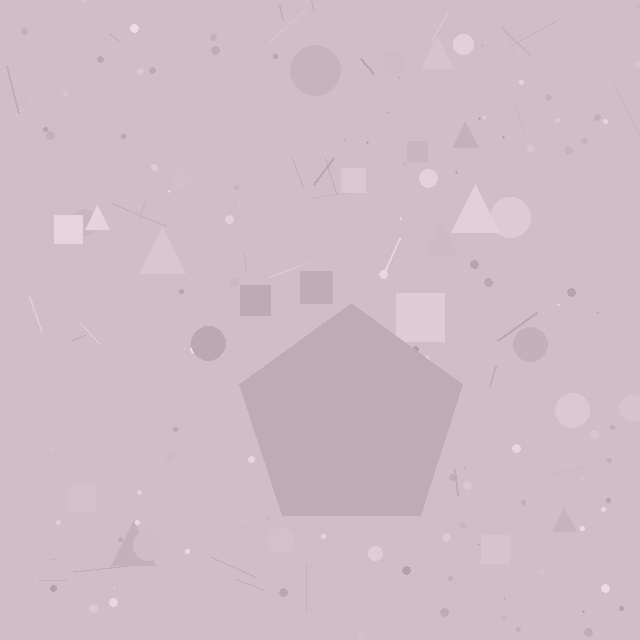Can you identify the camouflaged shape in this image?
The camouflaged shape is a pentagon.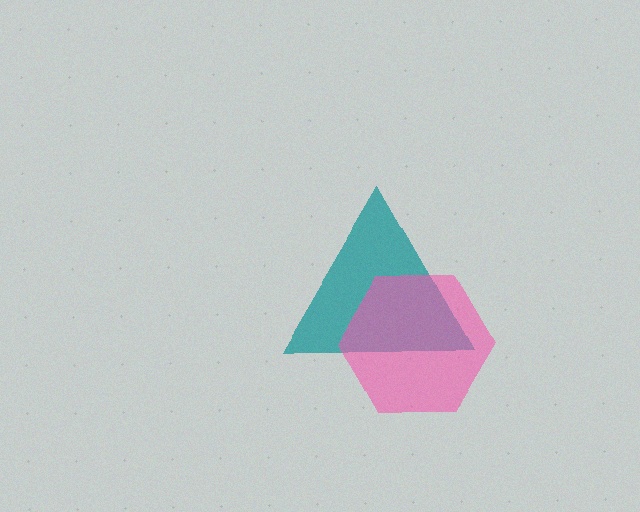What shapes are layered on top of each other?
The layered shapes are: a teal triangle, a pink hexagon.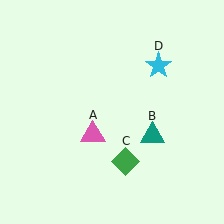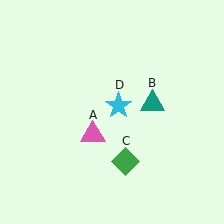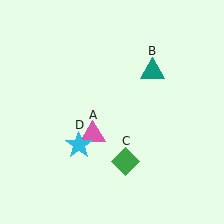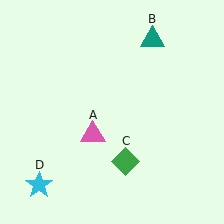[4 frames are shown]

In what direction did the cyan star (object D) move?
The cyan star (object D) moved down and to the left.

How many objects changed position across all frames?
2 objects changed position: teal triangle (object B), cyan star (object D).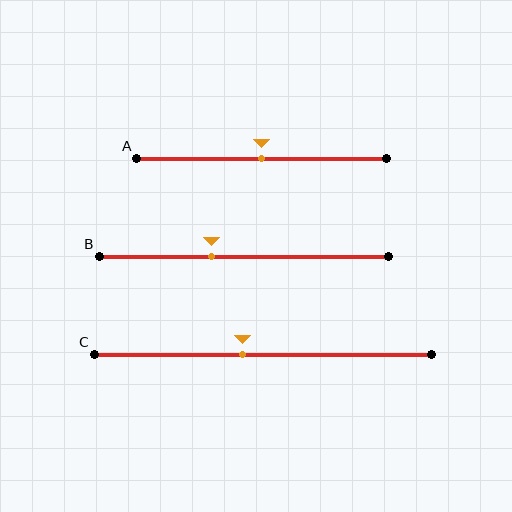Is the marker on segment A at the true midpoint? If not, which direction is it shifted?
Yes, the marker on segment A is at the true midpoint.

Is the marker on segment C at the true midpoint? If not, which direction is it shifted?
No, the marker on segment C is shifted to the left by about 6% of the segment length.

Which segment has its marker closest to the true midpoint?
Segment A has its marker closest to the true midpoint.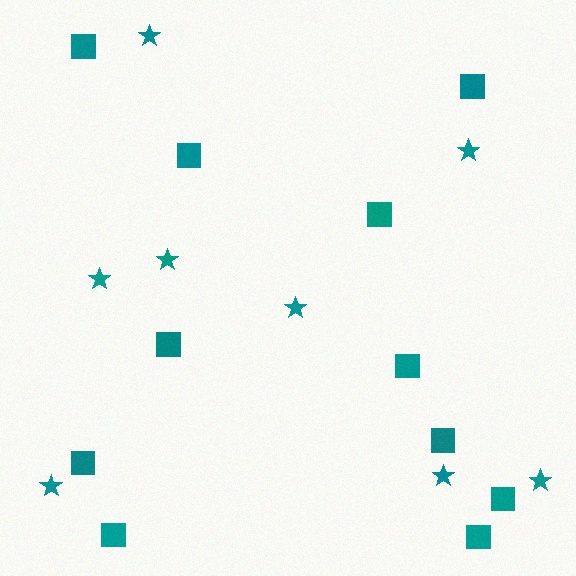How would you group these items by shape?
There are 2 groups: one group of stars (8) and one group of squares (11).